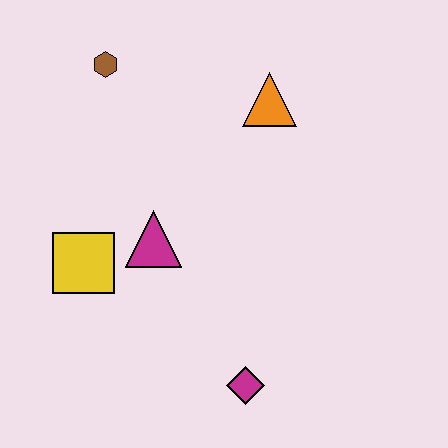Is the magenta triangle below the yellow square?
No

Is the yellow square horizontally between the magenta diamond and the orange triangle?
No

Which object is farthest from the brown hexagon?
The magenta diamond is farthest from the brown hexagon.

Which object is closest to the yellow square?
The magenta triangle is closest to the yellow square.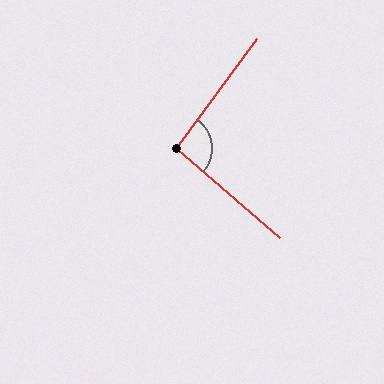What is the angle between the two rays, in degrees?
Approximately 95 degrees.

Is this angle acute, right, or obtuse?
It is approximately a right angle.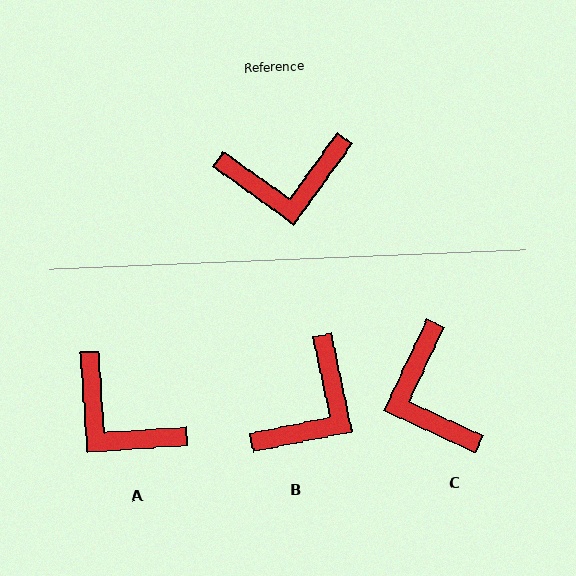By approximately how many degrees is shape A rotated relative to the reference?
Approximately 50 degrees clockwise.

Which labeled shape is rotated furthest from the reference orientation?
C, about 79 degrees away.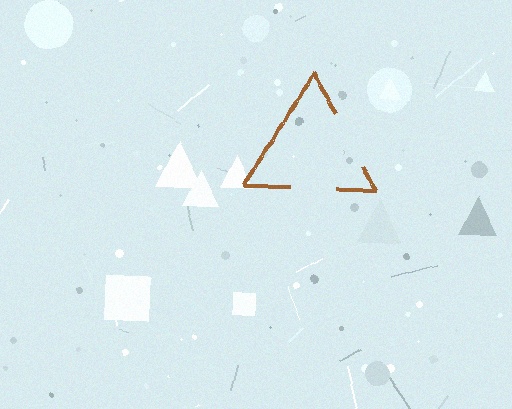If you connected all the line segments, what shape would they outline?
They would outline a triangle.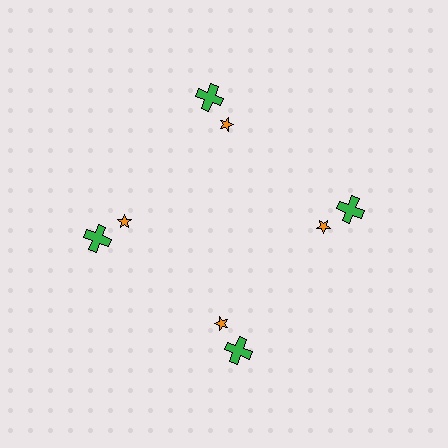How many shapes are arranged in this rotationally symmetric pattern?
There are 8 shapes, arranged in 4 groups of 2.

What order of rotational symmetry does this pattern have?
This pattern has 4-fold rotational symmetry.